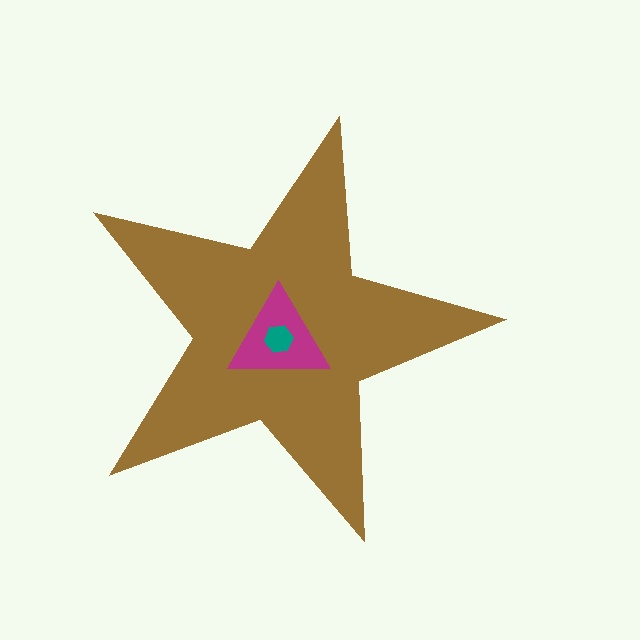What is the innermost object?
The teal hexagon.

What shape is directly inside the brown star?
The magenta triangle.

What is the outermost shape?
The brown star.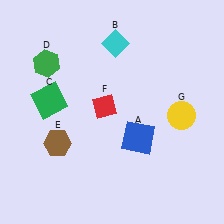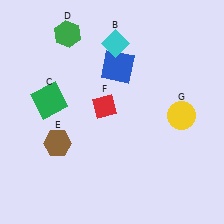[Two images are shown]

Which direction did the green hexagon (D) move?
The green hexagon (D) moved up.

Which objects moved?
The objects that moved are: the blue square (A), the green hexagon (D).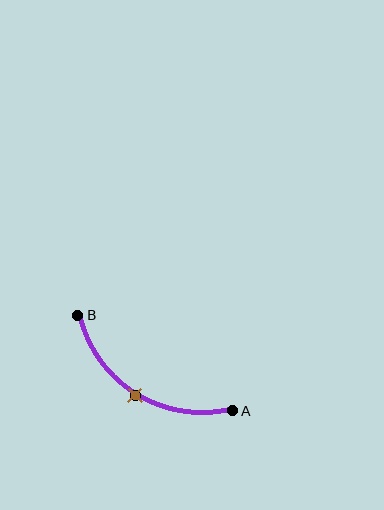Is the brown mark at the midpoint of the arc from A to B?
Yes. The brown mark lies on the arc at equal arc-length from both A and B — it is the arc midpoint.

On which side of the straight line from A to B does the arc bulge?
The arc bulges below the straight line connecting A and B.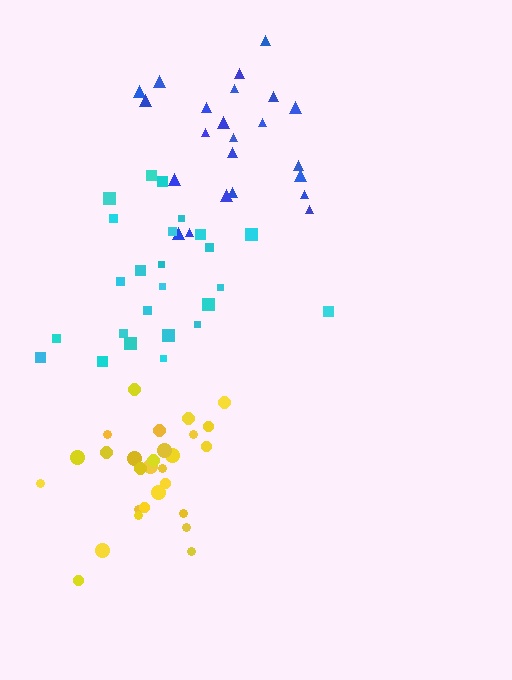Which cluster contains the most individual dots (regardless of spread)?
Yellow (28).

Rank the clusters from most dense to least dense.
yellow, cyan, blue.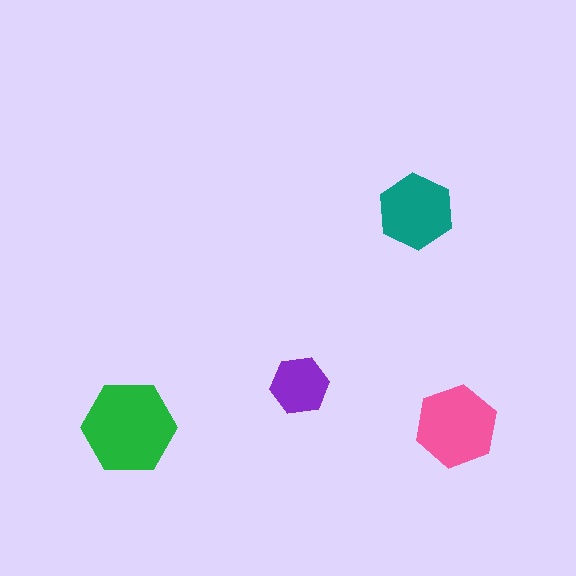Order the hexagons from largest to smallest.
the green one, the pink one, the teal one, the purple one.